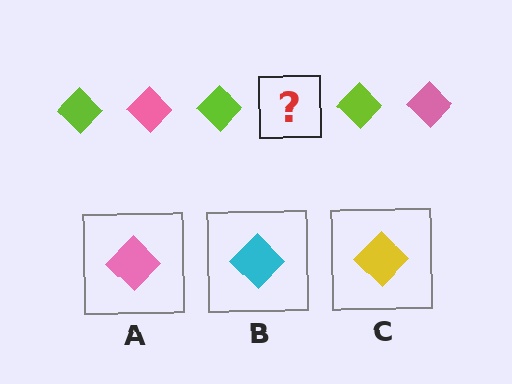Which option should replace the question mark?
Option A.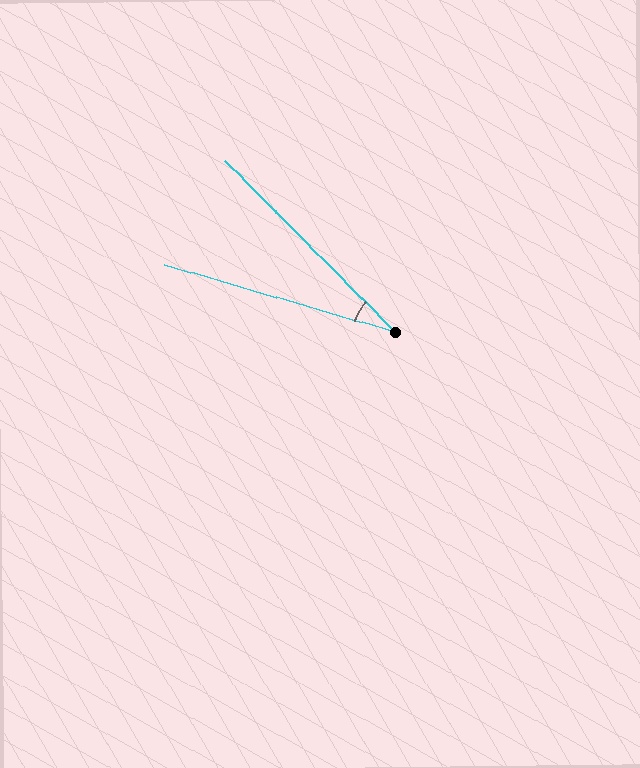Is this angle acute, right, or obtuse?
It is acute.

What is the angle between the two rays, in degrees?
Approximately 29 degrees.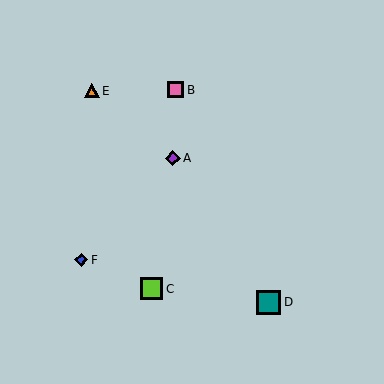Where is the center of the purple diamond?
The center of the purple diamond is at (173, 158).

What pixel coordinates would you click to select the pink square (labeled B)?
Click at (175, 90) to select the pink square B.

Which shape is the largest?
The teal square (labeled D) is the largest.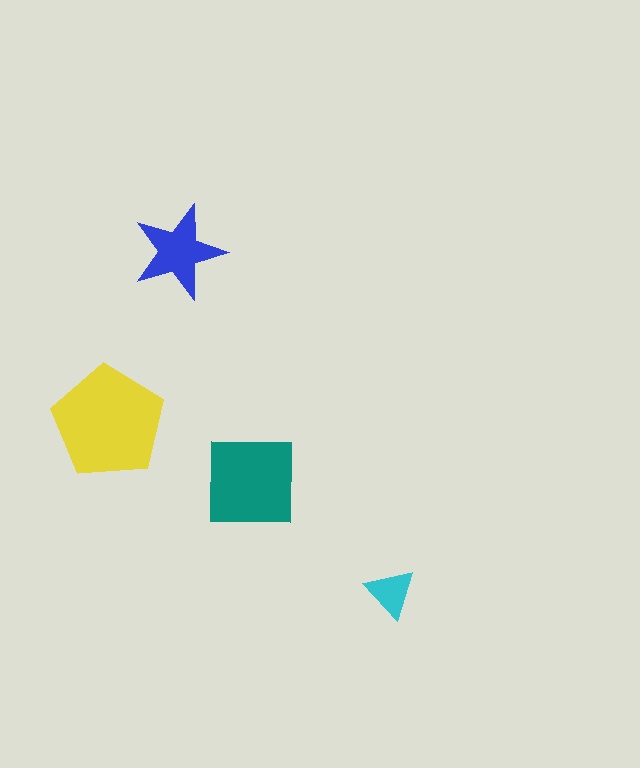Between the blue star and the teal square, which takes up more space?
The teal square.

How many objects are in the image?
There are 4 objects in the image.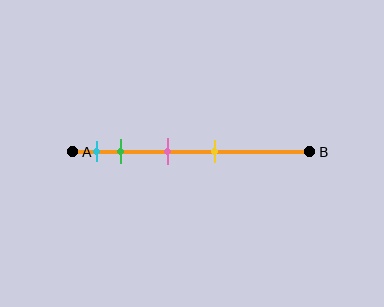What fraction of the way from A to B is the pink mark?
The pink mark is approximately 40% (0.4) of the way from A to B.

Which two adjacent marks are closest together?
The cyan and green marks are the closest adjacent pair.